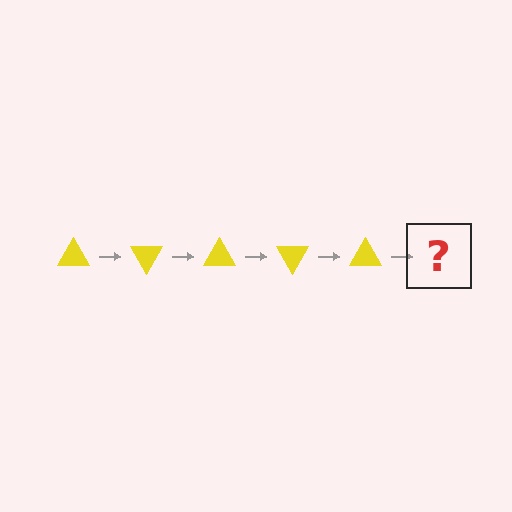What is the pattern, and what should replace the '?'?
The pattern is that the triangle rotates 60 degrees each step. The '?' should be a yellow triangle rotated 300 degrees.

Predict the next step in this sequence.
The next step is a yellow triangle rotated 300 degrees.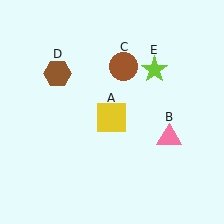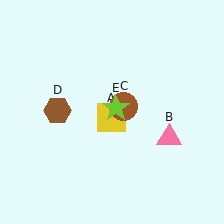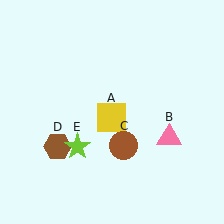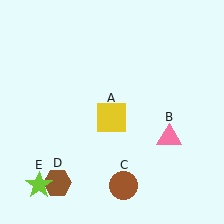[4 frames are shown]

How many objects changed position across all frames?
3 objects changed position: brown circle (object C), brown hexagon (object D), lime star (object E).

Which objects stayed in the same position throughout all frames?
Yellow square (object A) and pink triangle (object B) remained stationary.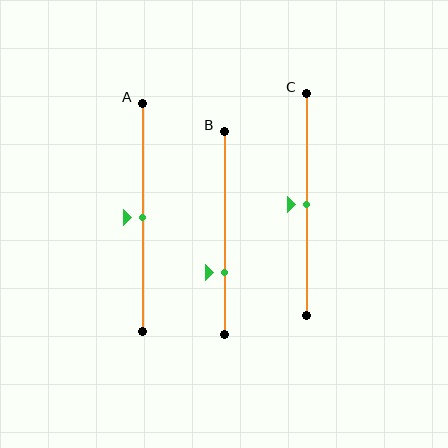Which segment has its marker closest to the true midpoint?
Segment A has its marker closest to the true midpoint.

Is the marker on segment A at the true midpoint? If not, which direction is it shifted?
Yes, the marker on segment A is at the true midpoint.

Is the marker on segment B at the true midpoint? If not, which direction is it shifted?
No, the marker on segment B is shifted downward by about 20% of the segment length.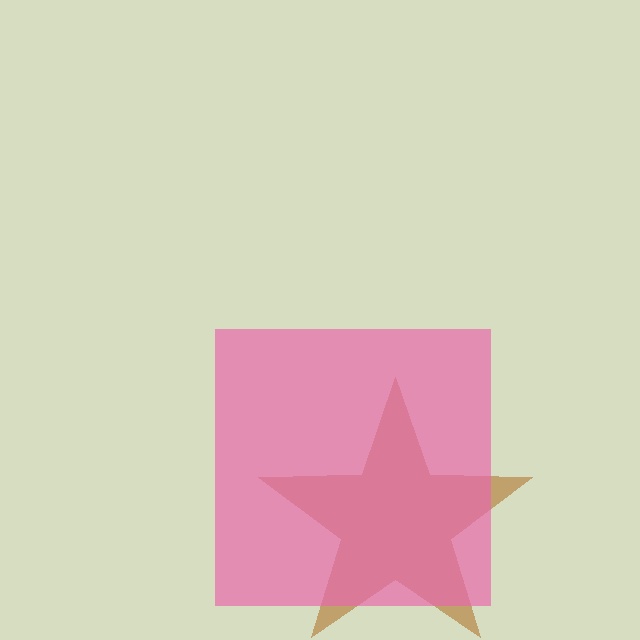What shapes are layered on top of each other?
The layered shapes are: a brown star, a pink square.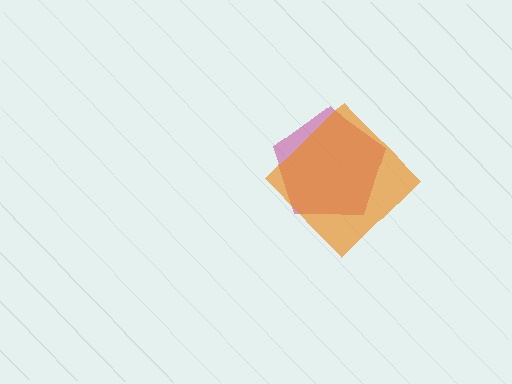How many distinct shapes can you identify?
There are 2 distinct shapes: a magenta pentagon, an orange diamond.